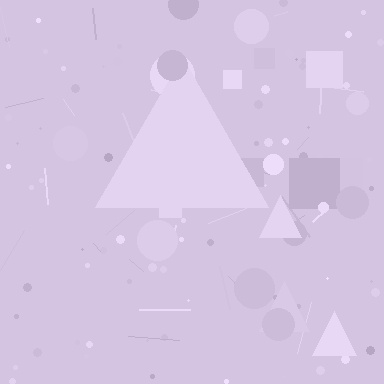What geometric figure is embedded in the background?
A triangle is embedded in the background.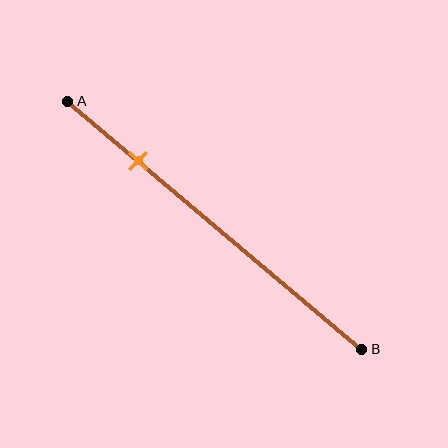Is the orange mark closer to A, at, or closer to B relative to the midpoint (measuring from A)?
The orange mark is closer to point A than the midpoint of segment AB.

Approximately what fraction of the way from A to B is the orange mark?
The orange mark is approximately 25% of the way from A to B.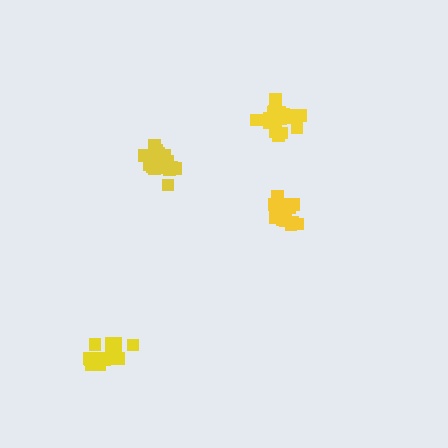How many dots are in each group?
Group 1: 17 dots, Group 2: 20 dots, Group 3: 16 dots, Group 4: 19 dots (72 total).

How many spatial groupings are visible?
There are 4 spatial groupings.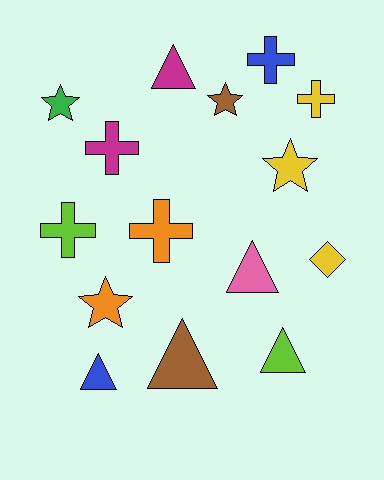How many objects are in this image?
There are 15 objects.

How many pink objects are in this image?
There is 1 pink object.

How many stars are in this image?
There are 4 stars.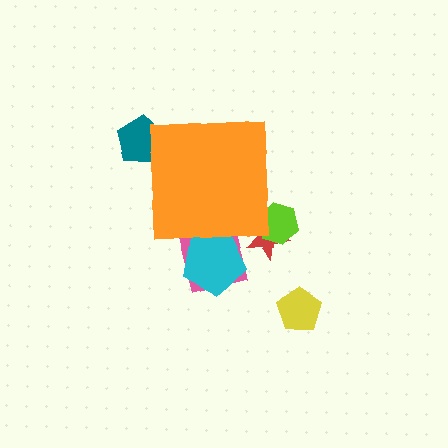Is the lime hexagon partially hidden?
Yes, the lime hexagon is partially hidden behind the orange square.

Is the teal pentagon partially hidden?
Yes, the teal pentagon is partially hidden behind the orange square.